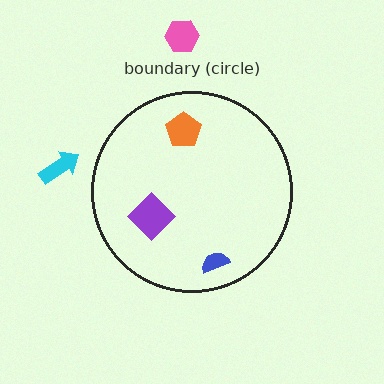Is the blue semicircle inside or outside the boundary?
Inside.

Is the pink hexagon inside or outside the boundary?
Outside.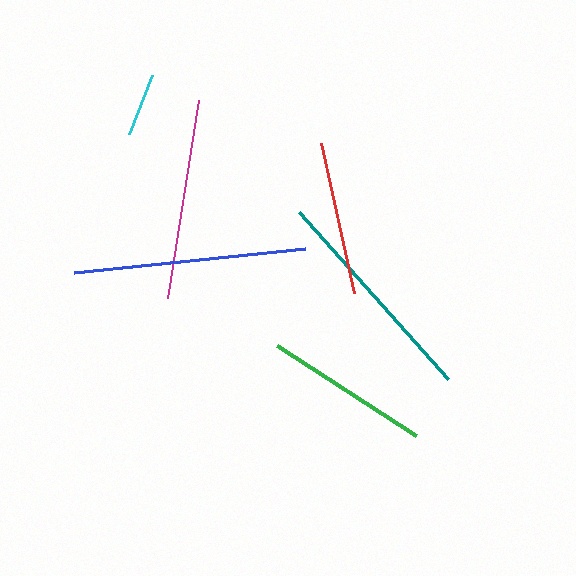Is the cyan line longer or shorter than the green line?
The green line is longer than the cyan line.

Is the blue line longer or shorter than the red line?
The blue line is longer than the red line.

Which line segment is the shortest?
The cyan line is the shortest at approximately 63 pixels.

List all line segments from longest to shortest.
From longest to shortest: blue, teal, magenta, green, red, cyan.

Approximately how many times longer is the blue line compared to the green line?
The blue line is approximately 1.4 times the length of the green line.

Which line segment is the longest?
The blue line is the longest at approximately 232 pixels.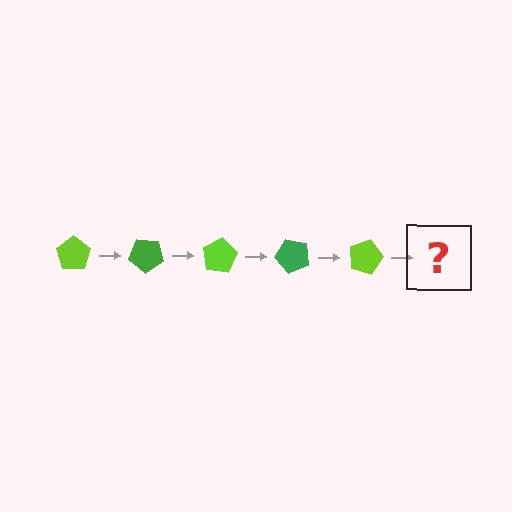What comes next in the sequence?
The next element should be a green pentagon, rotated 200 degrees from the start.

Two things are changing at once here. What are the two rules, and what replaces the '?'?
The two rules are that it rotates 40 degrees each step and the color cycles through lime and green. The '?' should be a green pentagon, rotated 200 degrees from the start.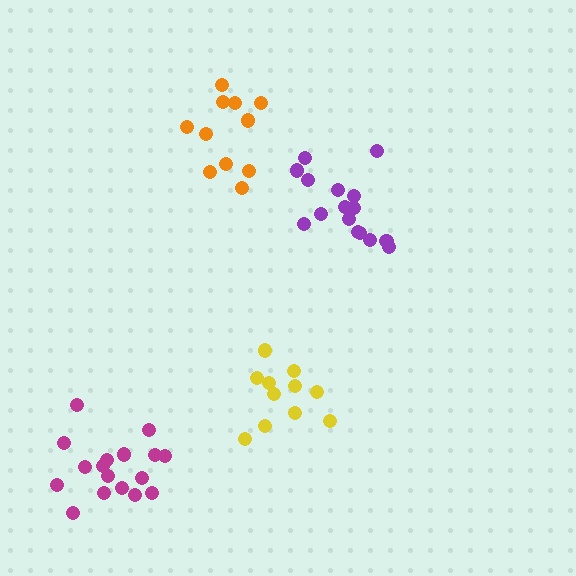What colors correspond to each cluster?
The clusters are colored: orange, magenta, yellow, purple.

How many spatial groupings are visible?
There are 4 spatial groupings.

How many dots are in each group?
Group 1: 11 dots, Group 2: 17 dots, Group 3: 11 dots, Group 4: 16 dots (55 total).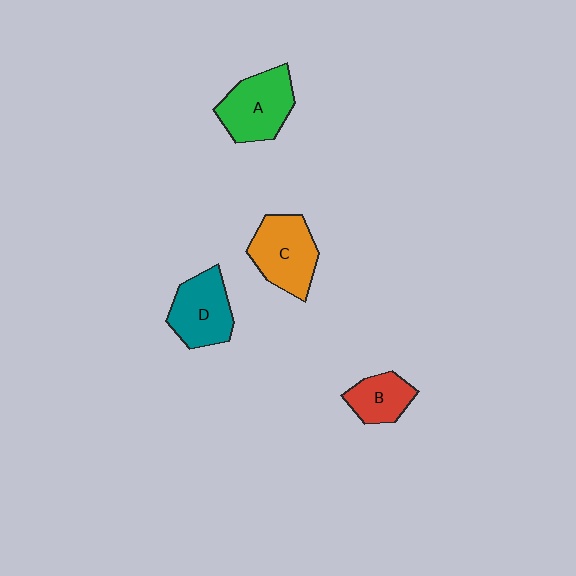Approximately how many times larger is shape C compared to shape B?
Approximately 1.6 times.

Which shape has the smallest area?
Shape B (red).